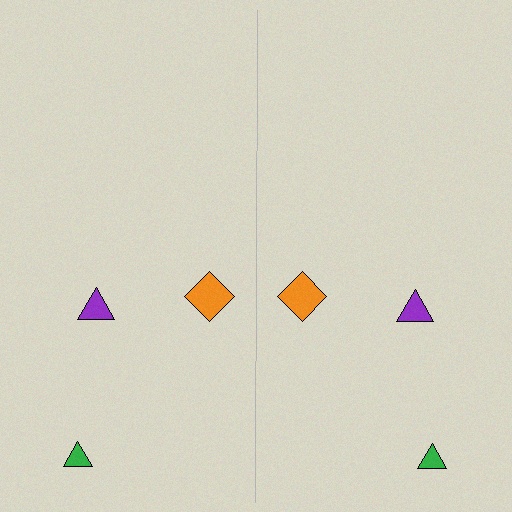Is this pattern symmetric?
Yes, this pattern has bilateral (reflection) symmetry.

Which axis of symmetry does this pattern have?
The pattern has a vertical axis of symmetry running through the center of the image.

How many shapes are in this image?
There are 6 shapes in this image.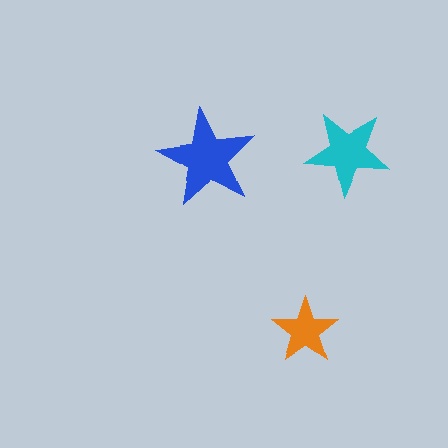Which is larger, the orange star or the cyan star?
The cyan one.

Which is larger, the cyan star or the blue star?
The blue one.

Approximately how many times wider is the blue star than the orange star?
About 1.5 times wider.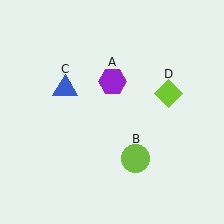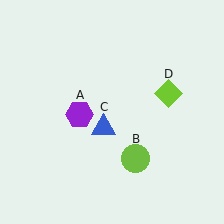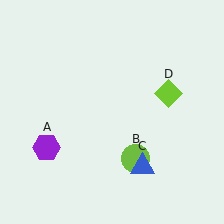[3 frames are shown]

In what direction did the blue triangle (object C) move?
The blue triangle (object C) moved down and to the right.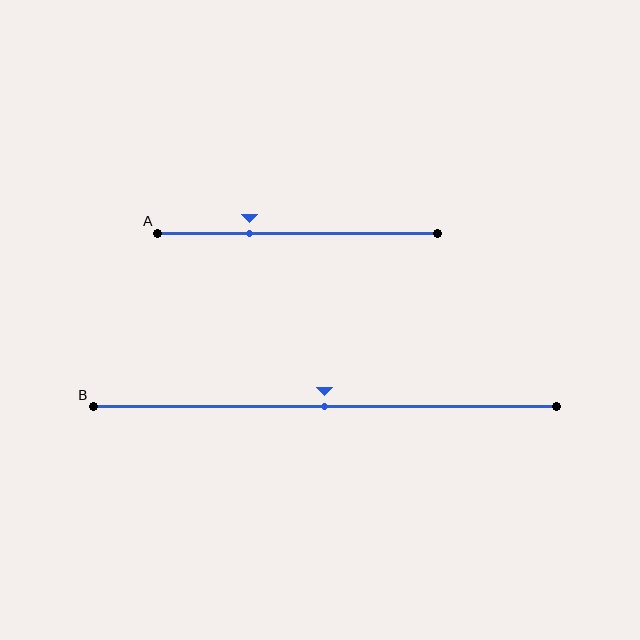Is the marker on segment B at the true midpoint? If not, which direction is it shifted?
Yes, the marker on segment B is at the true midpoint.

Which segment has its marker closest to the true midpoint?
Segment B has its marker closest to the true midpoint.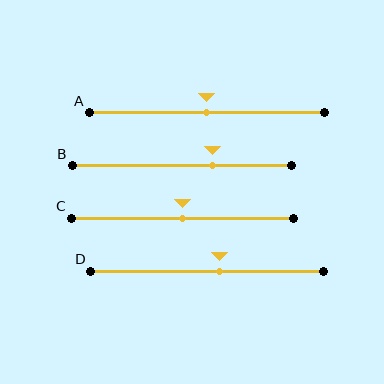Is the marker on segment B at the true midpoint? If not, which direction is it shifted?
No, the marker on segment B is shifted to the right by about 14% of the segment length.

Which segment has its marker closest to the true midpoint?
Segment A has its marker closest to the true midpoint.